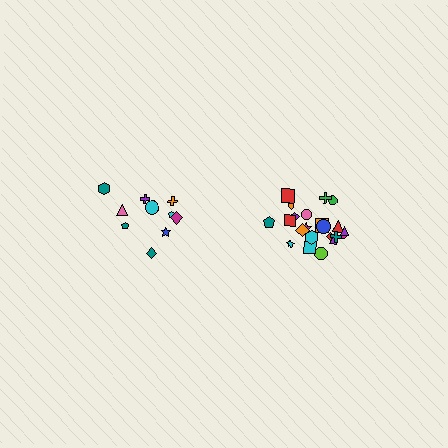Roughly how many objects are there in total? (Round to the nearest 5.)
Roughly 30 objects in total.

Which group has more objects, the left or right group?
The right group.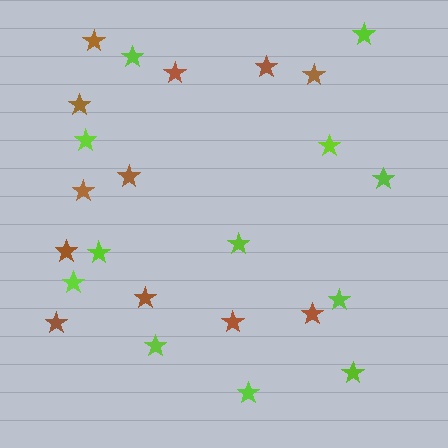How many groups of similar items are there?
There are 2 groups: one group of brown stars (12) and one group of lime stars (12).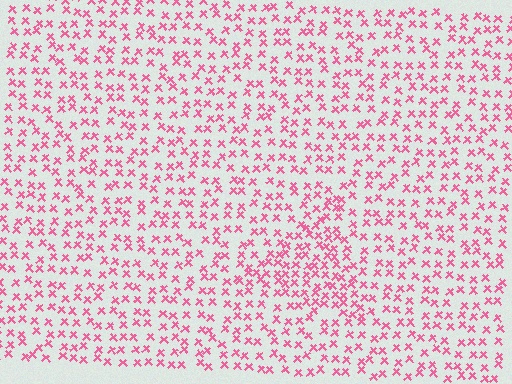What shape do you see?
I see a triangle.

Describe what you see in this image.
The image contains small pink elements arranged at two different densities. A triangle-shaped region is visible where the elements are more densely packed than the surrounding area.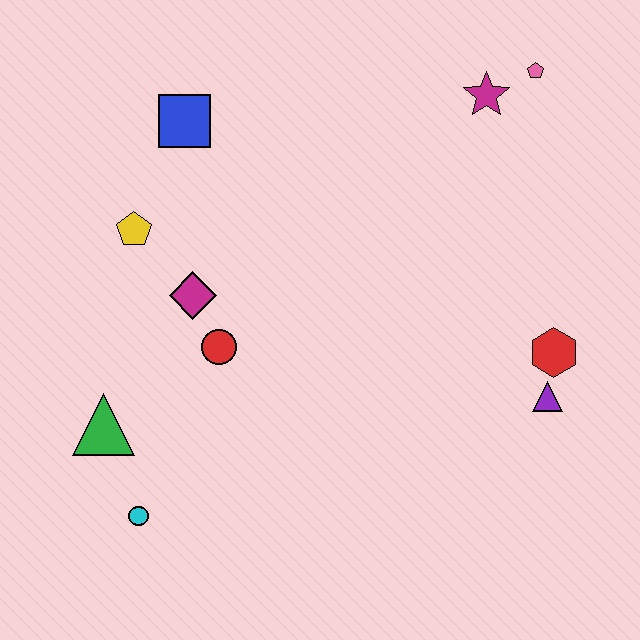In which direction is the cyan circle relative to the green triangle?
The cyan circle is below the green triangle.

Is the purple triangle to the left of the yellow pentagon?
No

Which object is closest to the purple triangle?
The red hexagon is closest to the purple triangle.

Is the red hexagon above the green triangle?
Yes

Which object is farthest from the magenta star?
The cyan circle is farthest from the magenta star.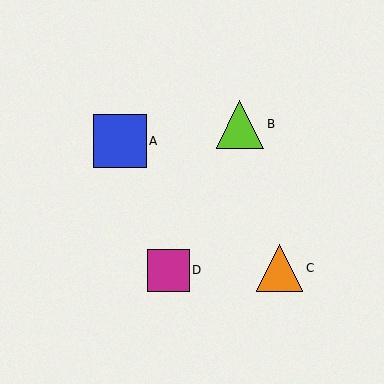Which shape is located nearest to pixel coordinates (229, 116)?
The lime triangle (labeled B) at (240, 124) is nearest to that location.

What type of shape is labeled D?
Shape D is a magenta square.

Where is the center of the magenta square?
The center of the magenta square is at (168, 271).